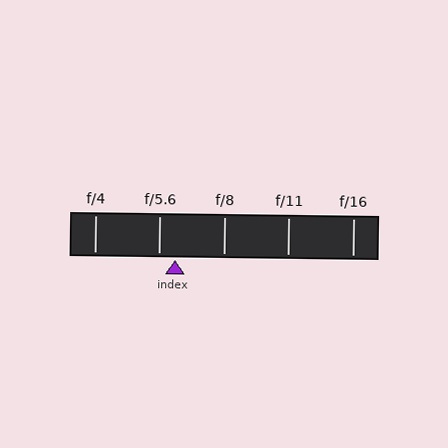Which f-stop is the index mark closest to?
The index mark is closest to f/5.6.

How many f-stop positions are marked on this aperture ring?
There are 5 f-stop positions marked.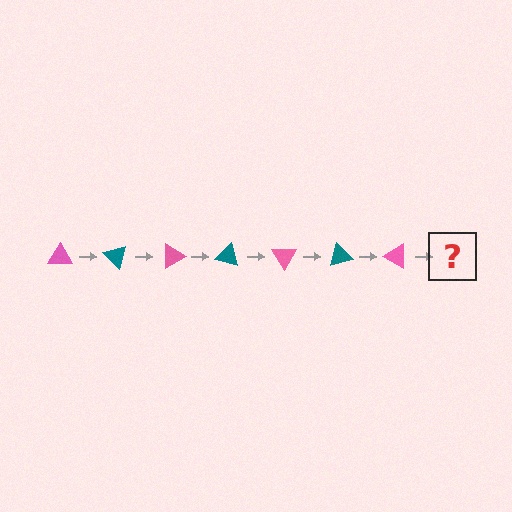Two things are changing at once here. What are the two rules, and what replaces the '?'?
The two rules are that it rotates 45 degrees each step and the color cycles through pink and teal. The '?' should be a teal triangle, rotated 315 degrees from the start.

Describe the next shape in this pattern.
It should be a teal triangle, rotated 315 degrees from the start.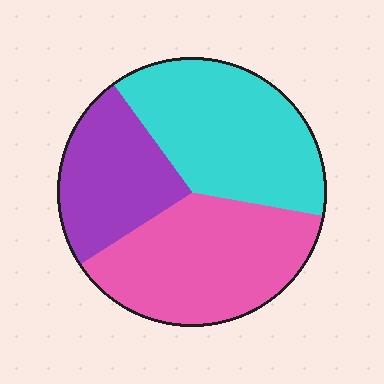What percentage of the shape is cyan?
Cyan takes up between a third and a half of the shape.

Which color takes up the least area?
Purple, at roughly 25%.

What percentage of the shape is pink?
Pink covers roughly 40% of the shape.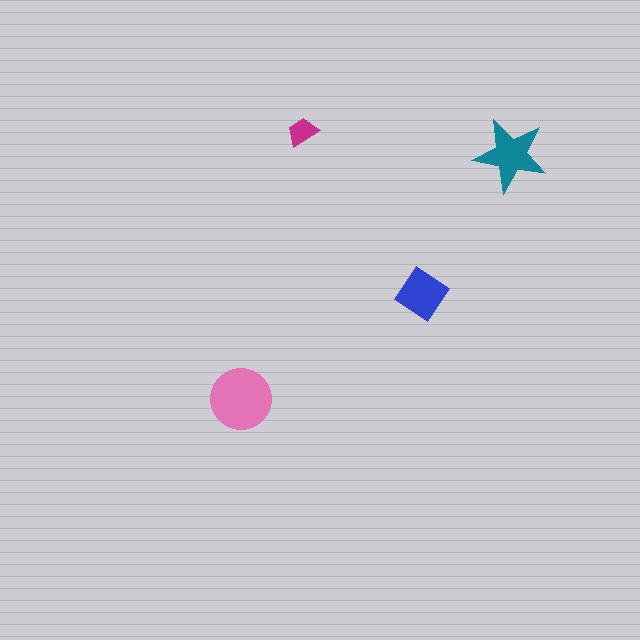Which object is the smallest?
The magenta trapezoid.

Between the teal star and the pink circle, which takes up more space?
The pink circle.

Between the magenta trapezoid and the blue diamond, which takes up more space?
The blue diamond.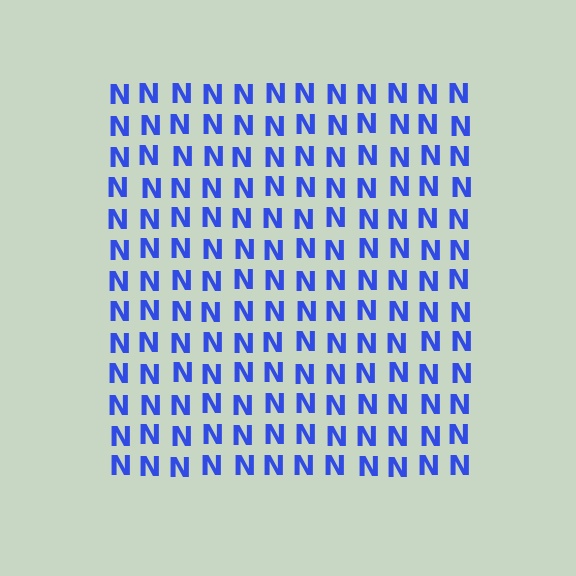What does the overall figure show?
The overall figure shows a square.